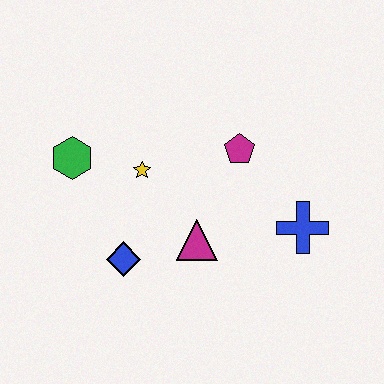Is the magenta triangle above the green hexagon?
No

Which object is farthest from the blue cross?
The green hexagon is farthest from the blue cross.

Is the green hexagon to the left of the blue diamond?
Yes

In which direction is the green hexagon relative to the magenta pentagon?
The green hexagon is to the left of the magenta pentagon.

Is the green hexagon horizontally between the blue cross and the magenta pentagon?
No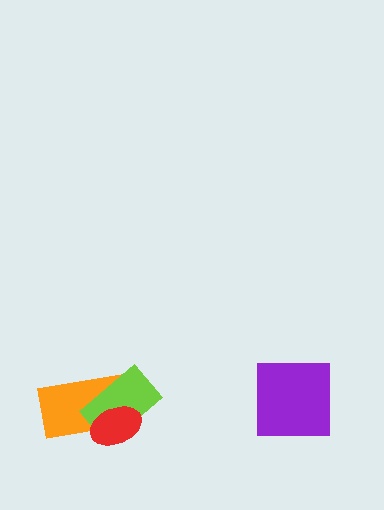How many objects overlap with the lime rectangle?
2 objects overlap with the lime rectangle.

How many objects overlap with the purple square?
0 objects overlap with the purple square.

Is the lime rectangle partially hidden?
Yes, it is partially covered by another shape.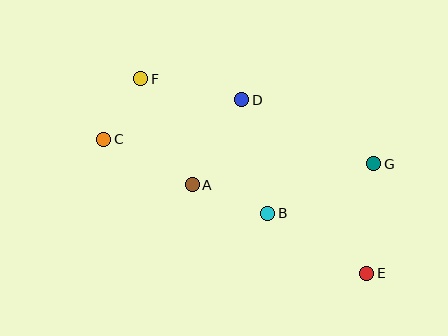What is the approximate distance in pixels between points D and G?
The distance between D and G is approximately 147 pixels.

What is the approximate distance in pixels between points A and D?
The distance between A and D is approximately 98 pixels.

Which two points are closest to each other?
Points C and F are closest to each other.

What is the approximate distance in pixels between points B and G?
The distance between B and G is approximately 117 pixels.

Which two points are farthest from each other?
Points E and F are farthest from each other.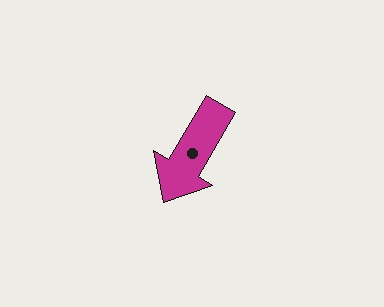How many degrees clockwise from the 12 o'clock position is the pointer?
Approximately 210 degrees.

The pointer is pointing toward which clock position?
Roughly 7 o'clock.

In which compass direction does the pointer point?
Southwest.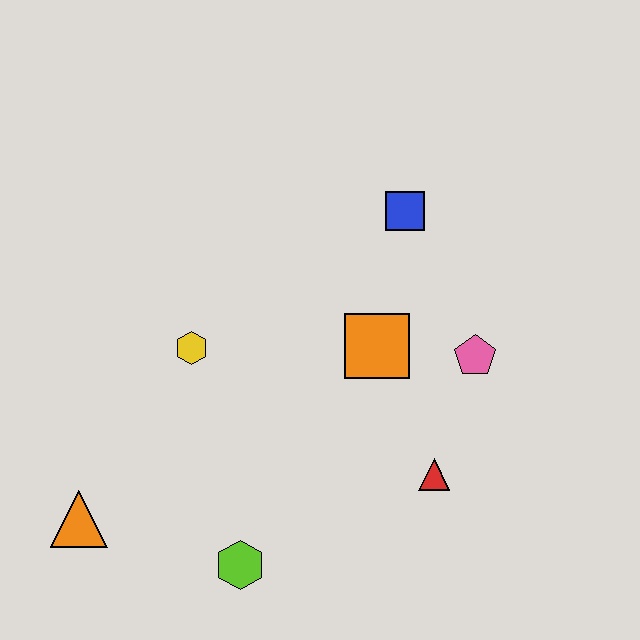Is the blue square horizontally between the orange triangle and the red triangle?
Yes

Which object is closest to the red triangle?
The pink pentagon is closest to the red triangle.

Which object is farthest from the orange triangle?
The blue square is farthest from the orange triangle.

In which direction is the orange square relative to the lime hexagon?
The orange square is above the lime hexagon.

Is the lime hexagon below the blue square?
Yes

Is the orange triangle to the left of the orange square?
Yes